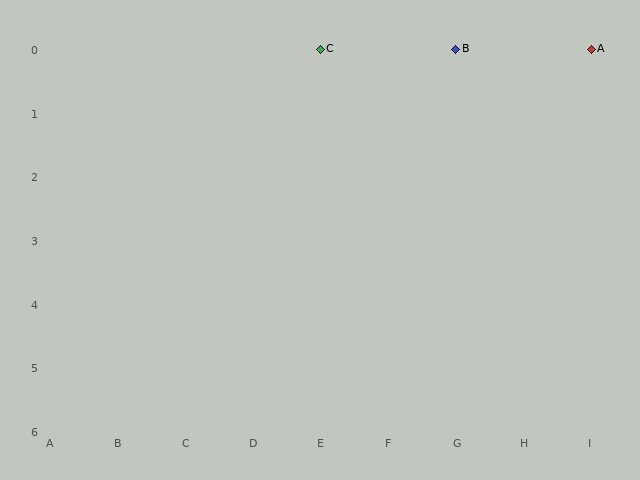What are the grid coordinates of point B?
Point B is at grid coordinates (G, 0).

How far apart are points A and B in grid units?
Points A and B are 2 columns apart.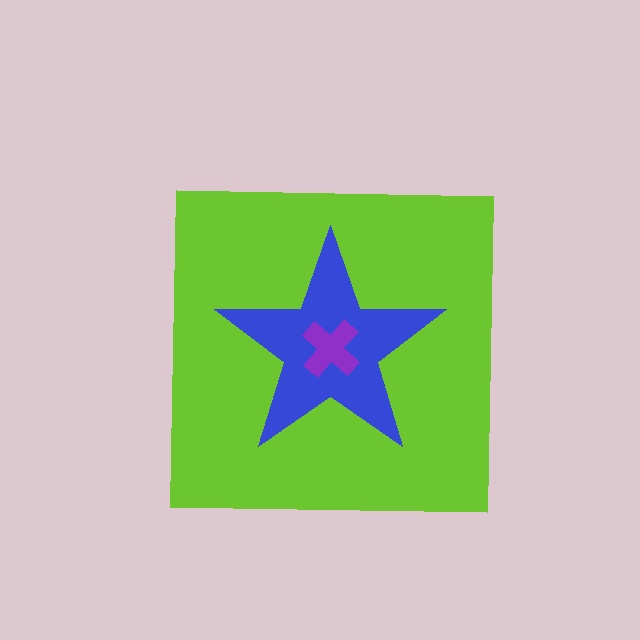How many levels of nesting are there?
3.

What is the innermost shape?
The purple cross.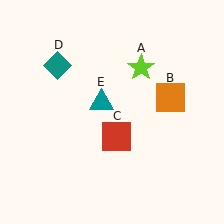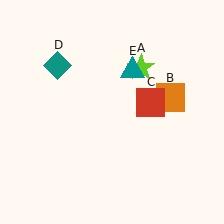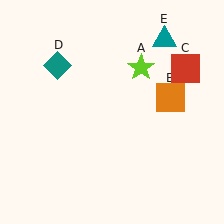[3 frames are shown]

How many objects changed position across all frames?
2 objects changed position: red square (object C), teal triangle (object E).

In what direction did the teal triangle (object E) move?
The teal triangle (object E) moved up and to the right.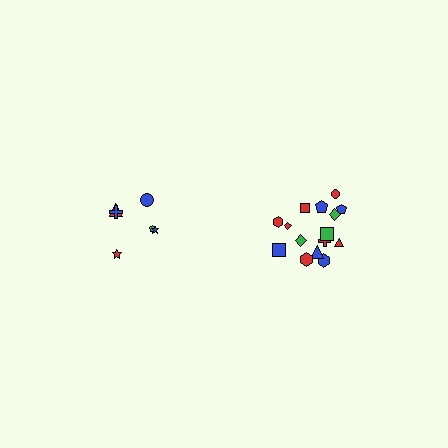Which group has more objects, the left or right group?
The right group.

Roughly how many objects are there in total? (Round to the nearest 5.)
Roughly 20 objects in total.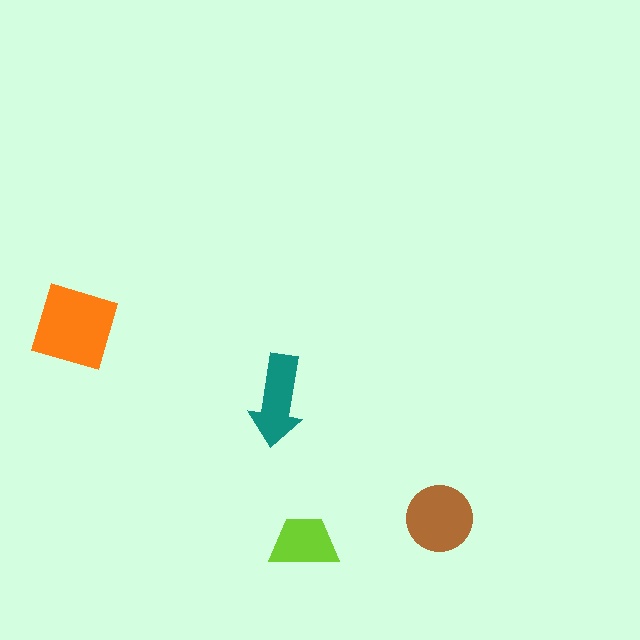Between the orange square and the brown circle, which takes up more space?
The orange square.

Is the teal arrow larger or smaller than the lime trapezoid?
Larger.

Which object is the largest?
The orange square.